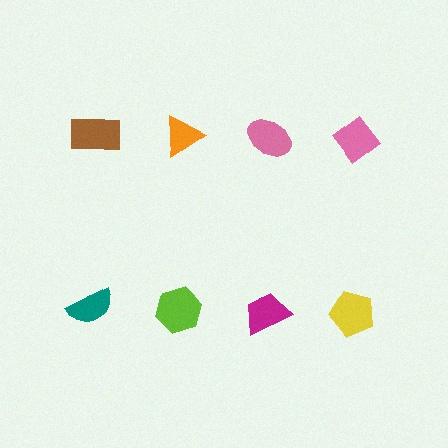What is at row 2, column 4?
A yellow pentagon.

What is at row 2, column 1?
A teal semicircle.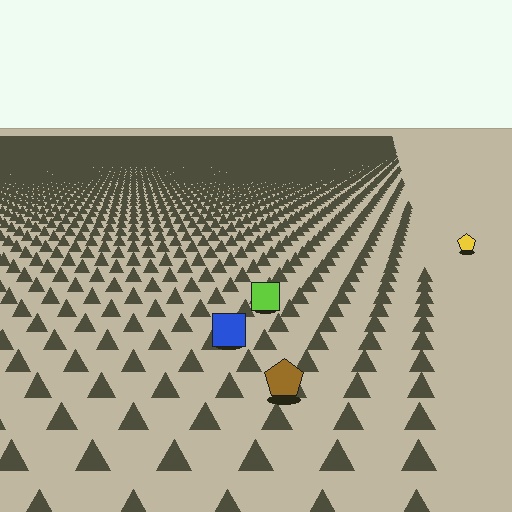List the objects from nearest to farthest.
From nearest to farthest: the brown pentagon, the blue square, the lime square, the yellow pentagon.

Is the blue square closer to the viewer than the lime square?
Yes. The blue square is closer — you can tell from the texture gradient: the ground texture is coarser near it.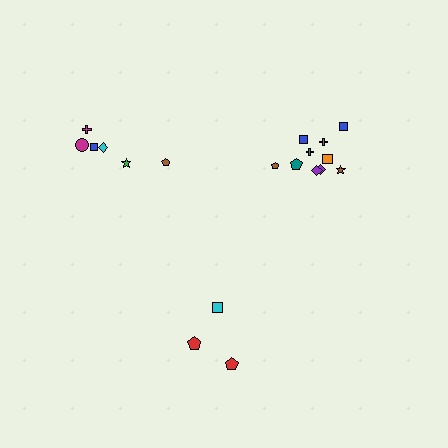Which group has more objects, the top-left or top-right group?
The top-right group.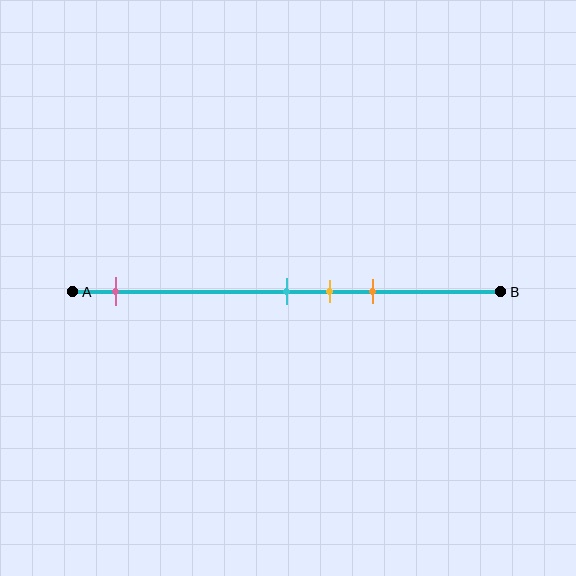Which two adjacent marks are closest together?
The cyan and yellow marks are the closest adjacent pair.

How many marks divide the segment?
There are 4 marks dividing the segment.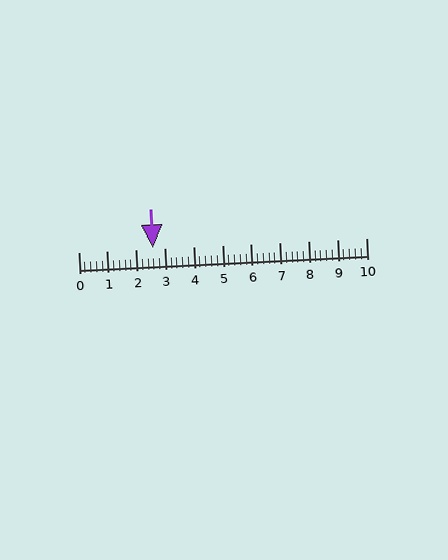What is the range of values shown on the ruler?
The ruler shows values from 0 to 10.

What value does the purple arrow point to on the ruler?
The purple arrow points to approximately 2.6.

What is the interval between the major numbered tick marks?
The major tick marks are spaced 1 units apart.